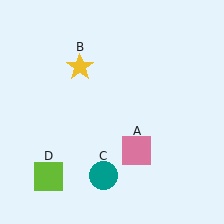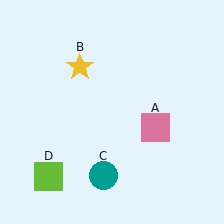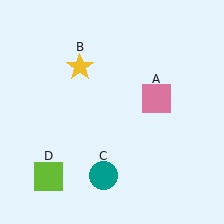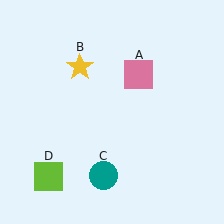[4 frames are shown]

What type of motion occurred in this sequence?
The pink square (object A) rotated counterclockwise around the center of the scene.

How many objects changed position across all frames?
1 object changed position: pink square (object A).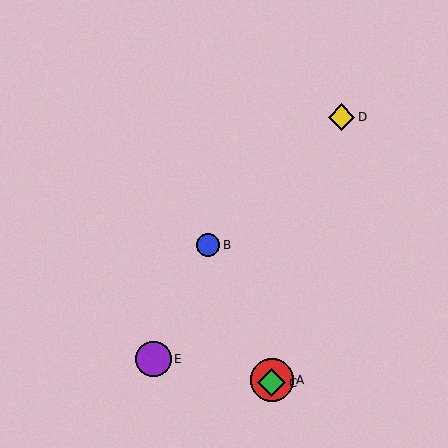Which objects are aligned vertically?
Objects A, C are aligned vertically.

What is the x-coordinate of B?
Object B is at x≈208.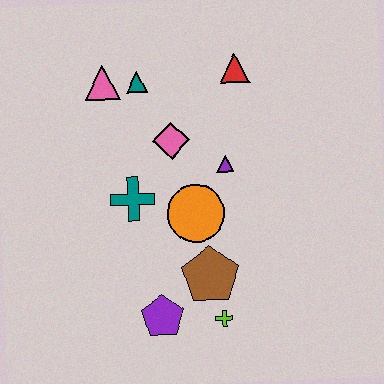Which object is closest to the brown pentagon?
The lime cross is closest to the brown pentagon.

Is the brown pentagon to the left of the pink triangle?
No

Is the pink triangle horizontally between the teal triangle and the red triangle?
No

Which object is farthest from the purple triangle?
The purple pentagon is farthest from the purple triangle.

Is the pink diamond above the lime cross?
Yes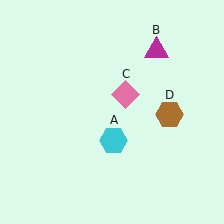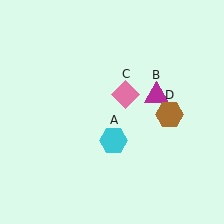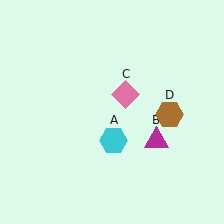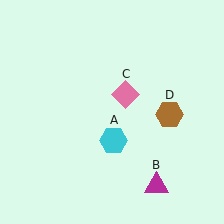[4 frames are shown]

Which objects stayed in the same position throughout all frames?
Cyan hexagon (object A) and pink diamond (object C) and brown hexagon (object D) remained stationary.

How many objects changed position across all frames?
1 object changed position: magenta triangle (object B).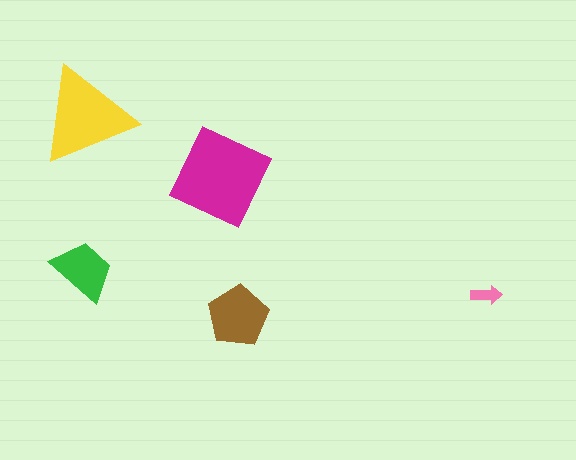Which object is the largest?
The magenta diamond.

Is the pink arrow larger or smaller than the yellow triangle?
Smaller.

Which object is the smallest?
The pink arrow.